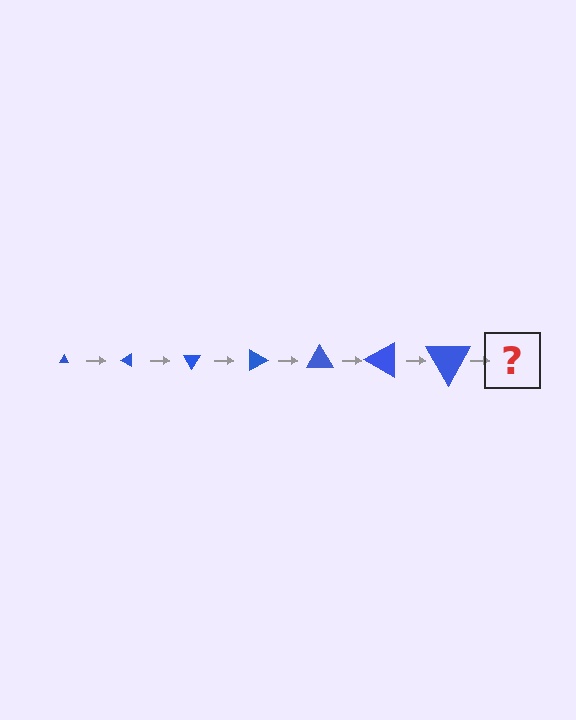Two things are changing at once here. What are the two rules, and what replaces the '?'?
The two rules are that the triangle grows larger each step and it rotates 30 degrees each step. The '?' should be a triangle, larger than the previous one and rotated 210 degrees from the start.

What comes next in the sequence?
The next element should be a triangle, larger than the previous one and rotated 210 degrees from the start.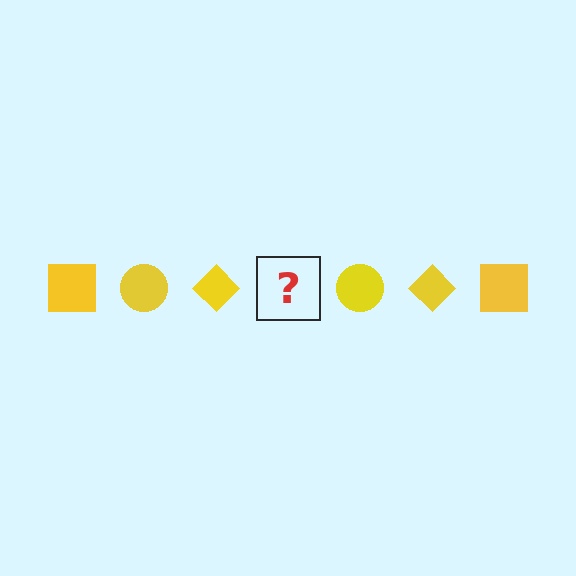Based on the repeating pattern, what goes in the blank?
The blank should be a yellow square.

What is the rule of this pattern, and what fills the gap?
The rule is that the pattern cycles through square, circle, diamond shapes in yellow. The gap should be filled with a yellow square.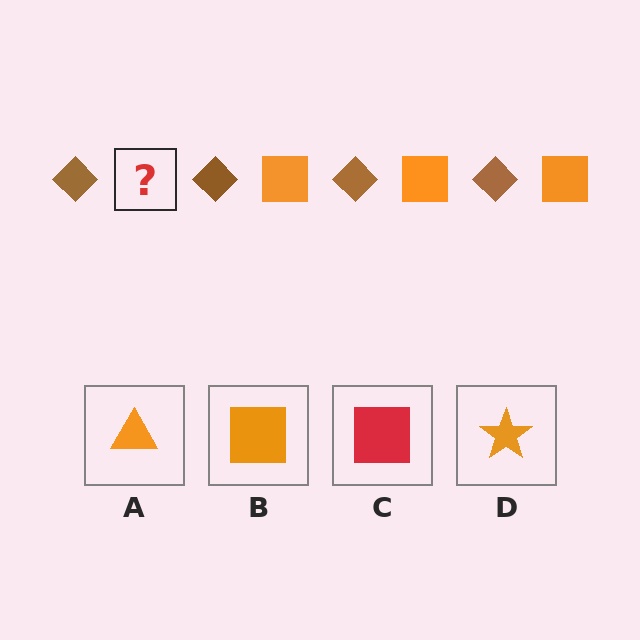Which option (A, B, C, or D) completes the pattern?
B.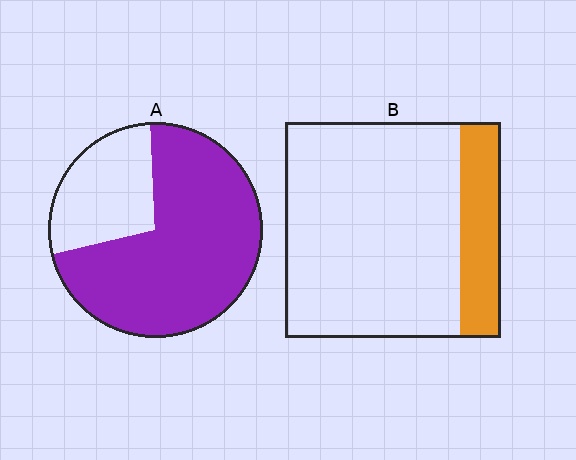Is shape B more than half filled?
No.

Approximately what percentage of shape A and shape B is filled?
A is approximately 70% and B is approximately 20%.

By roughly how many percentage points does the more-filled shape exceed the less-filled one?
By roughly 55 percentage points (A over B).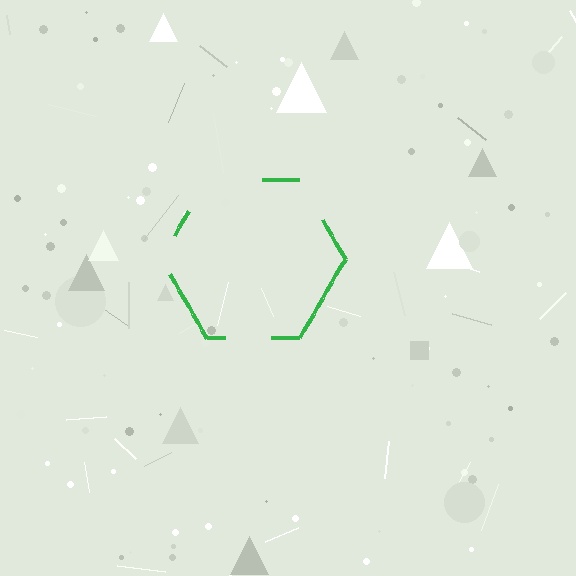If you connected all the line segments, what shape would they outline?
They would outline a hexagon.